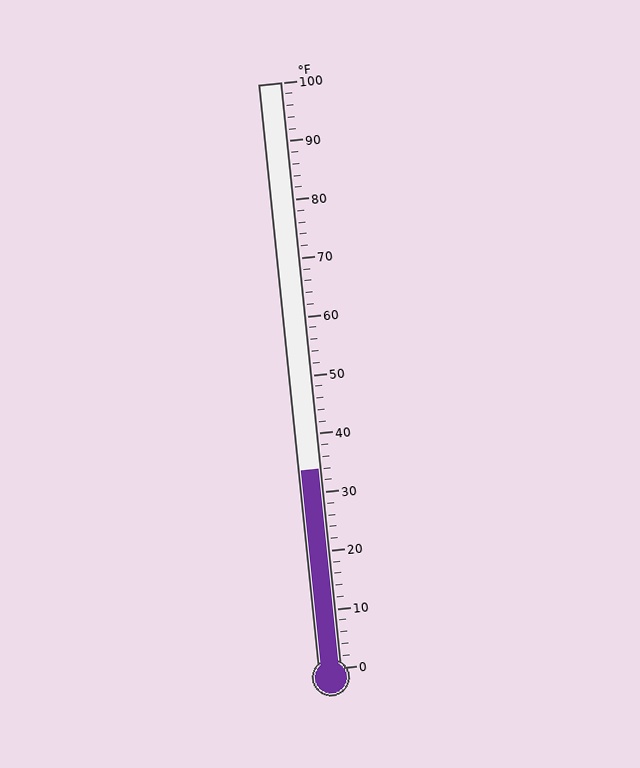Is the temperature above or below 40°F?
The temperature is below 40°F.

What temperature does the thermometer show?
The thermometer shows approximately 34°F.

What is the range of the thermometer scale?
The thermometer scale ranges from 0°F to 100°F.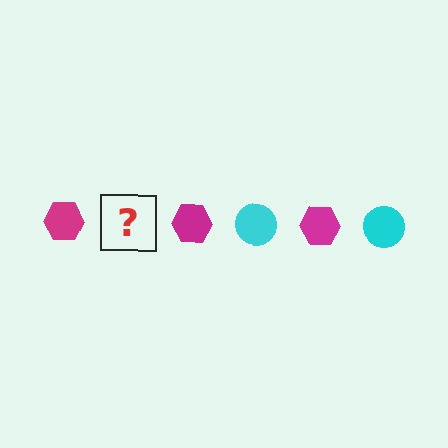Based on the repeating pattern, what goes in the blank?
The blank should be a cyan circle.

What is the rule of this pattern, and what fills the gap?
The rule is that the pattern alternates between magenta hexagon and cyan circle. The gap should be filled with a cyan circle.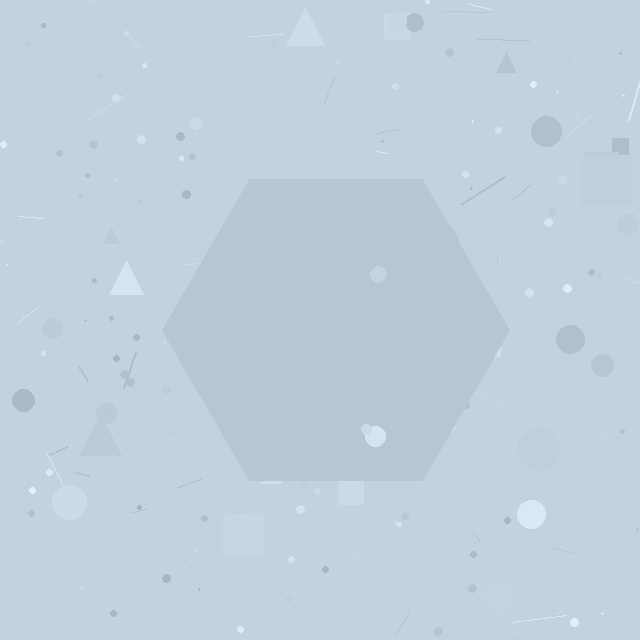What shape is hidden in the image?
A hexagon is hidden in the image.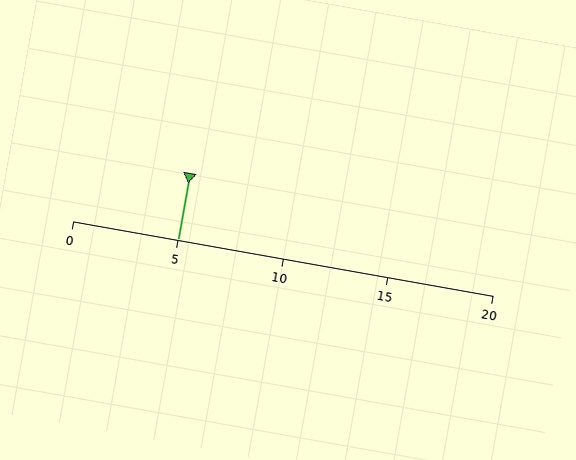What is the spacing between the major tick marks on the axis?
The major ticks are spaced 5 apart.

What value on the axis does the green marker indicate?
The marker indicates approximately 5.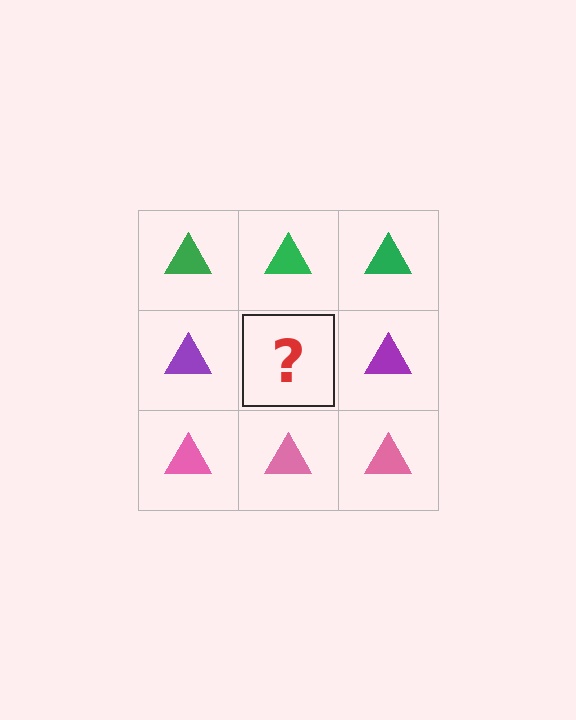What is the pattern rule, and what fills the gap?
The rule is that each row has a consistent color. The gap should be filled with a purple triangle.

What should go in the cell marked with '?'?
The missing cell should contain a purple triangle.